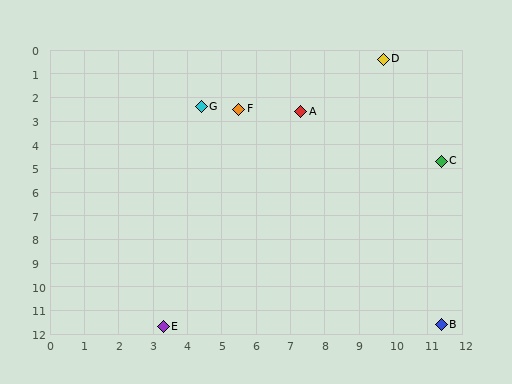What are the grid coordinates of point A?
Point A is at approximately (7.3, 2.6).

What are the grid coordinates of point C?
Point C is at approximately (11.4, 4.7).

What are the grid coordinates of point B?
Point B is at approximately (11.4, 11.6).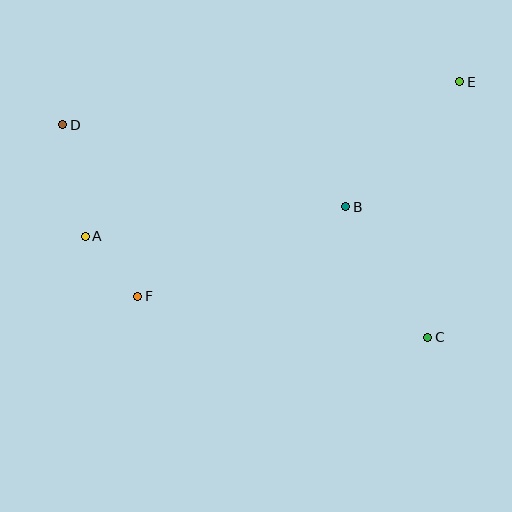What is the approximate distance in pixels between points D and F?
The distance between D and F is approximately 187 pixels.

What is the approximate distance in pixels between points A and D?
The distance between A and D is approximately 114 pixels.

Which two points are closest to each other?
Points A and F are closest to each other.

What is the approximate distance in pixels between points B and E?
The distance between B and E is approximately 169 pixels.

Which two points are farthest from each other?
Points C and D are farthest from each other.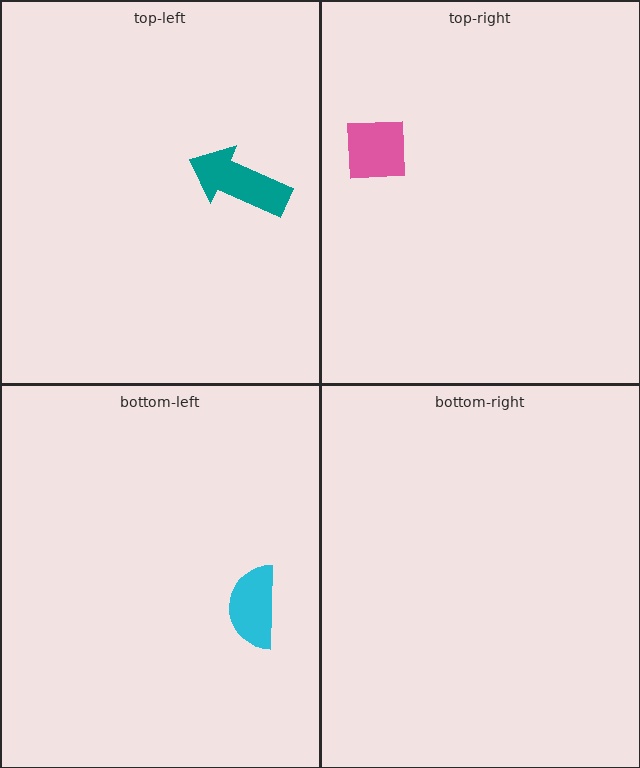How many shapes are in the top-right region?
1.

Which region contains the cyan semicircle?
The bottom-left region.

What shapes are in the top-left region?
The teal arrow.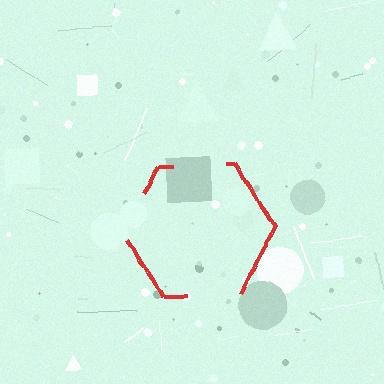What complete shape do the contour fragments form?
The contour fragments form a hexagon.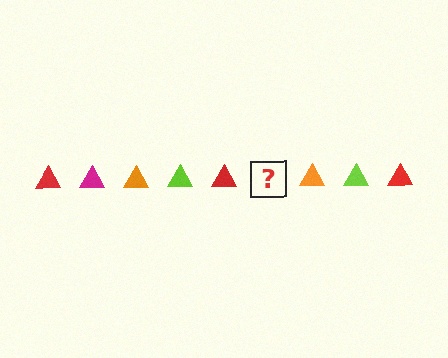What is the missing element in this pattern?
The missing element is a magenta triangle.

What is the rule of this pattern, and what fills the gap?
The rule is that the pattern cycles through red, magenta, orange, lime triangles. The gap should be filled with a magenta triangle.